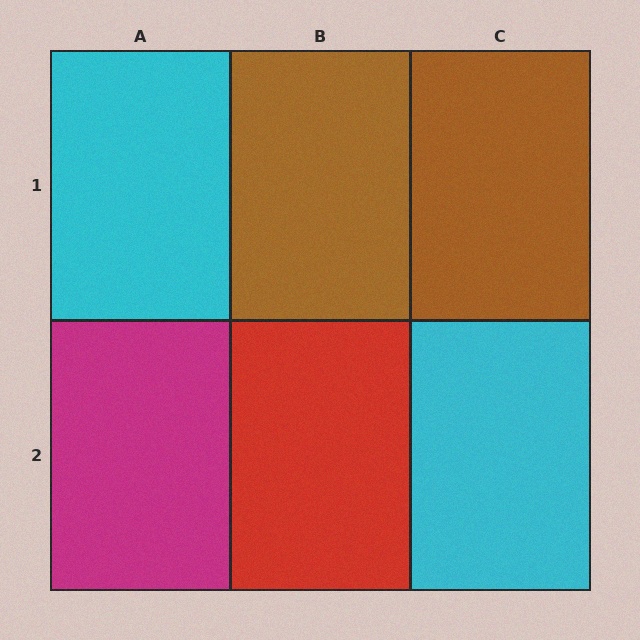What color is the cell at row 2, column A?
Magenta.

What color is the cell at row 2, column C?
Cyan.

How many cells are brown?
2 cells are brown.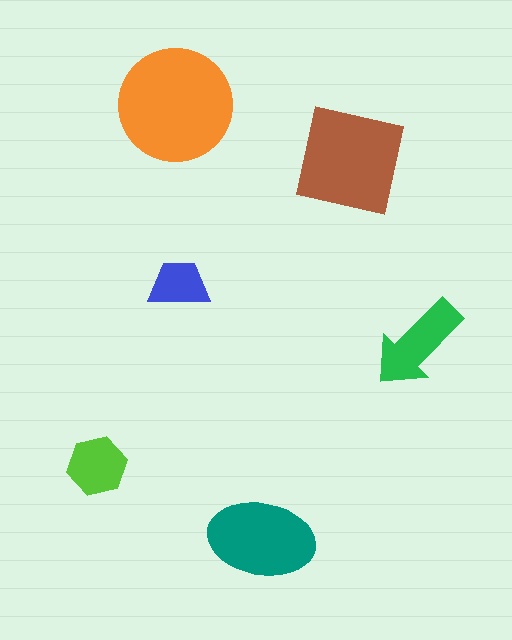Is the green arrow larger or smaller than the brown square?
Smaller.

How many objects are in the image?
There are 6 objects in the image.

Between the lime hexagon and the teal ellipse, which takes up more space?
The teal ellipse.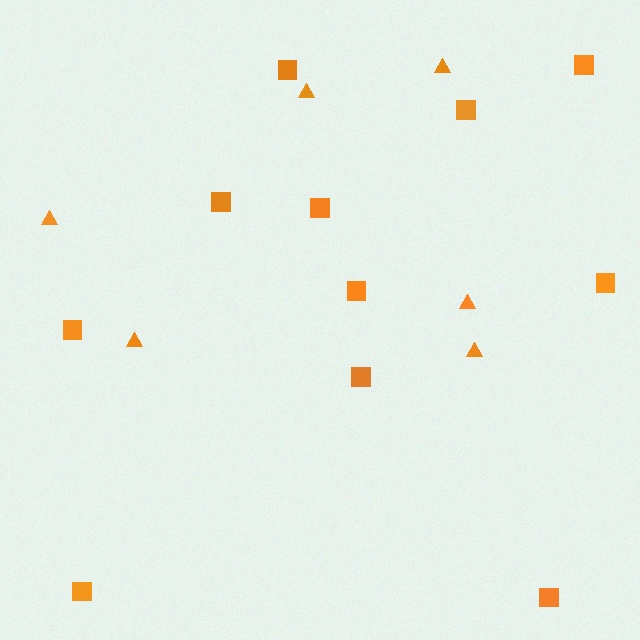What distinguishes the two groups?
There are 2 groups: one group of triangles (6) and one group of squares (11).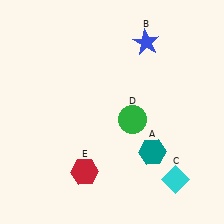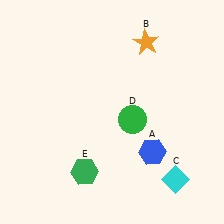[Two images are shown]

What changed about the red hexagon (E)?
In Image 1, E is red. In Image 2, it changed to green.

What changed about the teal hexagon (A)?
In Image 1, A is teal. In Image 2, it changed to blue.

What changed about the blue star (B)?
In Image 1, B is blue. In Image 2, it changed to orange.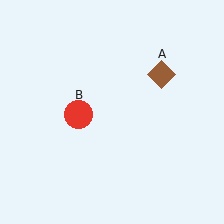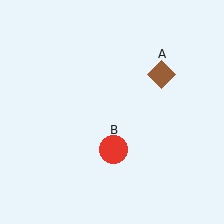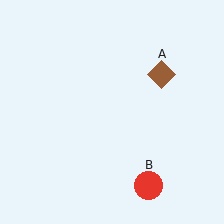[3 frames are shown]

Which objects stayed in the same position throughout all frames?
Brown diamond (object A) remained stationary.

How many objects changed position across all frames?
1 object changed position: red circle (object B).